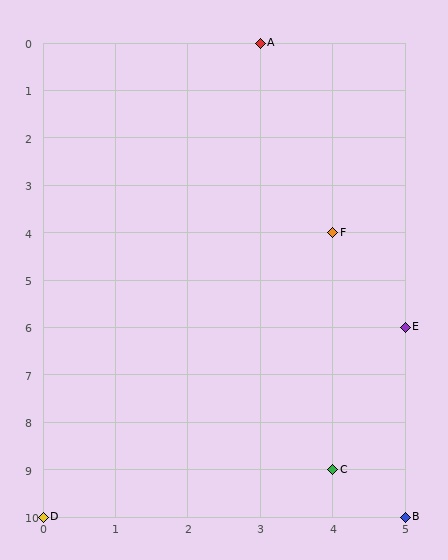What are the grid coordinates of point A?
Point A is at grid coordinates (3, 0).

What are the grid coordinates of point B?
Point B is at grid coordinates (5, 10).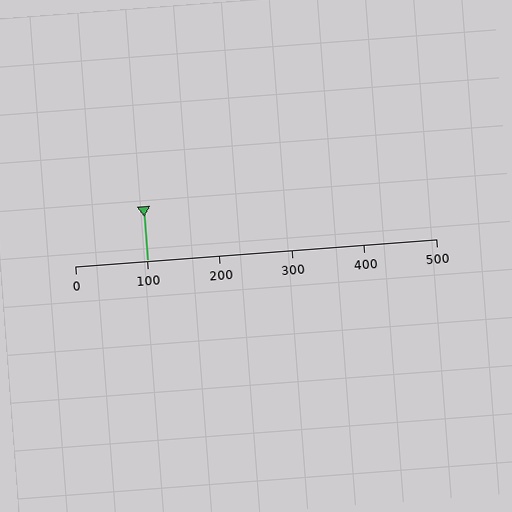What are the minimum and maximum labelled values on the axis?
The axis runs from 0 to 500.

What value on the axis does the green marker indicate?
The marker indicates approximately 100.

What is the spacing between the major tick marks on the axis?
The major ticks are spaced 100 apart.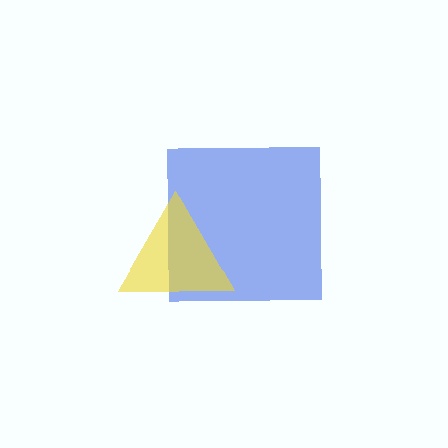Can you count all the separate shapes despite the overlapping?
Yes, there are 2 separate shapes.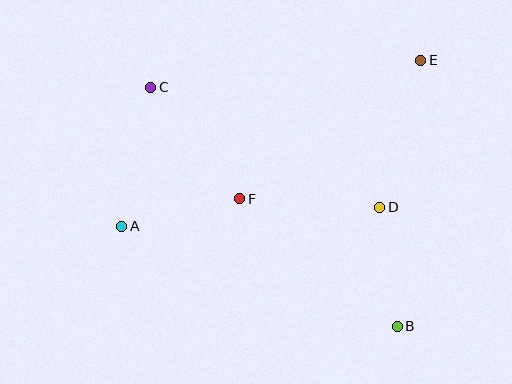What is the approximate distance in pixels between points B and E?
The distance between B and E is approximately 267 pixels.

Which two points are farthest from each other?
Points B and C are farthest from each other.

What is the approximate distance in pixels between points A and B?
The distance between A and B is approximately 293 pixels.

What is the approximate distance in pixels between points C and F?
The distance between C and F is approximately 143 pixels.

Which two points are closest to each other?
Points B and D are closest to each other.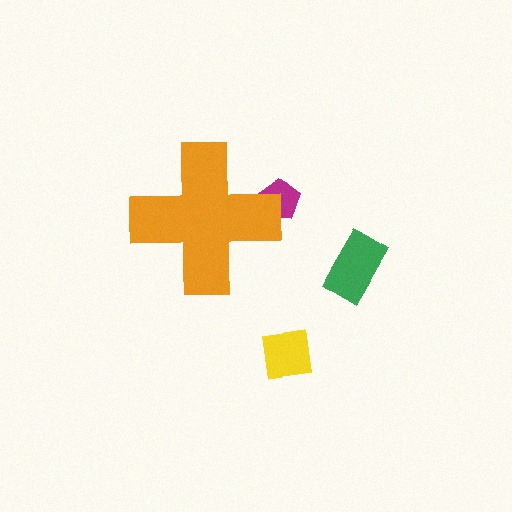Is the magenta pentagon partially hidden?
Yes, the magenta pentagon is partially hidden behind the orange cross.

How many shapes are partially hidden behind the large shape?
1 shape is partially hidden.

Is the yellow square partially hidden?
No, the yellow square is fully visible.